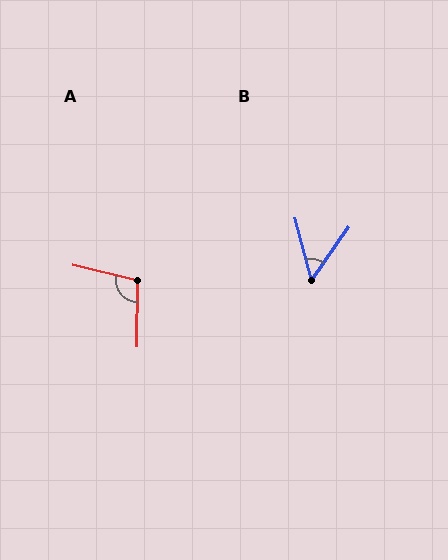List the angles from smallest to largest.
B (49°), A (103°).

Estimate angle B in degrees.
Approximately 49 degrees.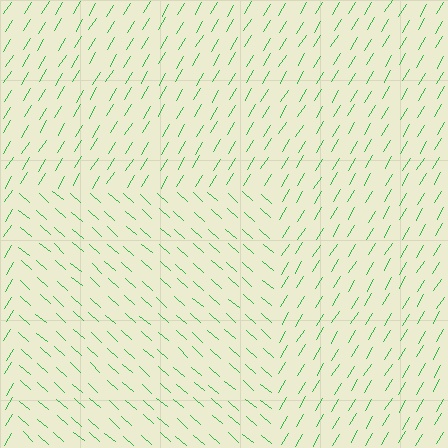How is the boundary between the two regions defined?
The boundary is defined purely by a change in line orientation (approximately 80 degrees difference). All lines are the same color and thickness.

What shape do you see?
I see a rectangle.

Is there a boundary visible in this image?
Yes, there is a texture boundary formed by a change in line orientation.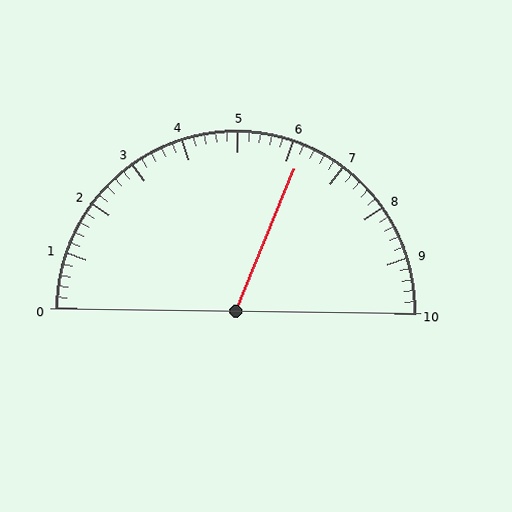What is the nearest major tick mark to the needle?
The nearest major tick mark is 6.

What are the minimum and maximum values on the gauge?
The gauge ranges from 0 to 10.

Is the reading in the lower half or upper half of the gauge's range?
The reading is in the upper half of the range (0 to 10).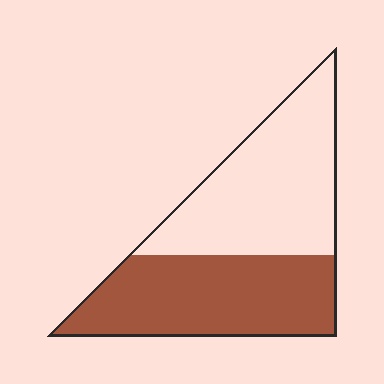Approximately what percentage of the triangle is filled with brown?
Approximately 50%.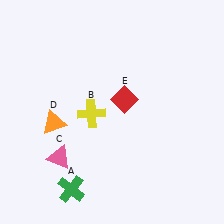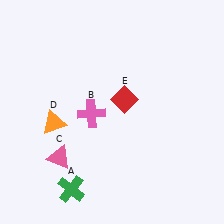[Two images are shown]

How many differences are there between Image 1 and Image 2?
There is 1 difference between the two images.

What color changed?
The cross (B) changed from yellow in Image 1 to pink in Image 2.